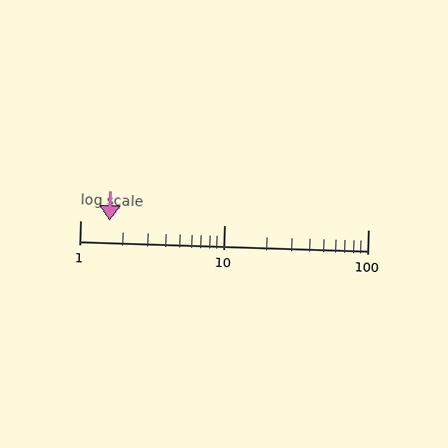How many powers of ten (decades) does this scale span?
The scale spans 2 decades, from 1 to 100.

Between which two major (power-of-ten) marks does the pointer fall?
The pointer is between 1 and 10.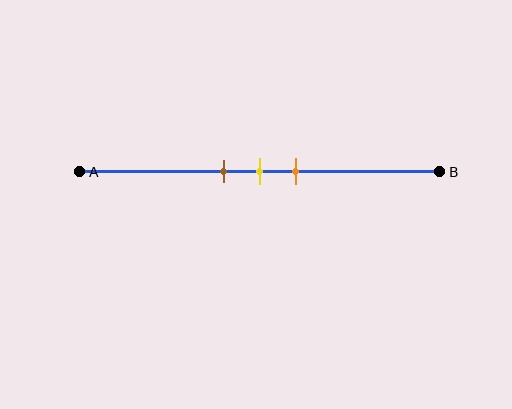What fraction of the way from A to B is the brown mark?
The brown mark is approximately 40% (0.4) of the way from A to B.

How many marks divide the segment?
There are 3 marks dividing the segment.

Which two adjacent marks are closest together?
The brown and yellow marks are the closest adjacent pair.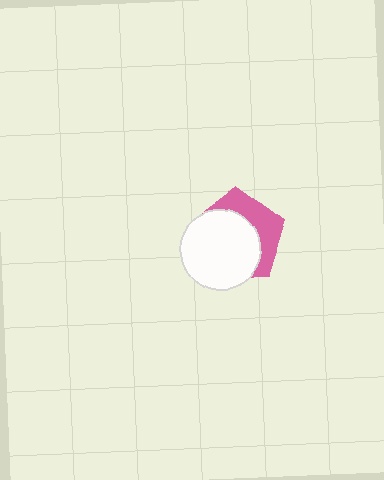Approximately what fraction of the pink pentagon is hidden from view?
Roughly 63% of the pink pentagon is hidden behind the white circle.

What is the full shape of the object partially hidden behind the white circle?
The partially hidden object is a pink pentagon.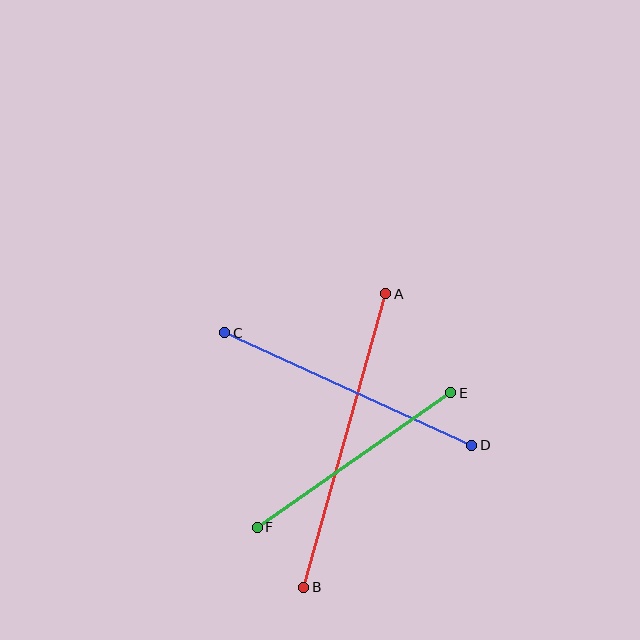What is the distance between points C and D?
The distance is approximately 271 pixels.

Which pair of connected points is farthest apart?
Points A and B are farthest apart.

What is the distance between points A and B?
The distance is approximately 304 pixels.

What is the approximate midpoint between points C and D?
The midpoint is at approximately (348, 389) pixels.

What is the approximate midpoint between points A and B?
The midpoint is at approximately (345, 440) pixels.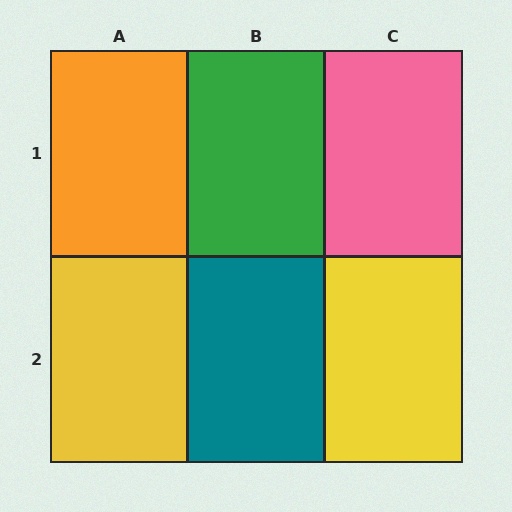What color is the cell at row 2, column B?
Teal.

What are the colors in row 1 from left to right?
Orange, green, pink.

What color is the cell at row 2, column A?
Yellow.